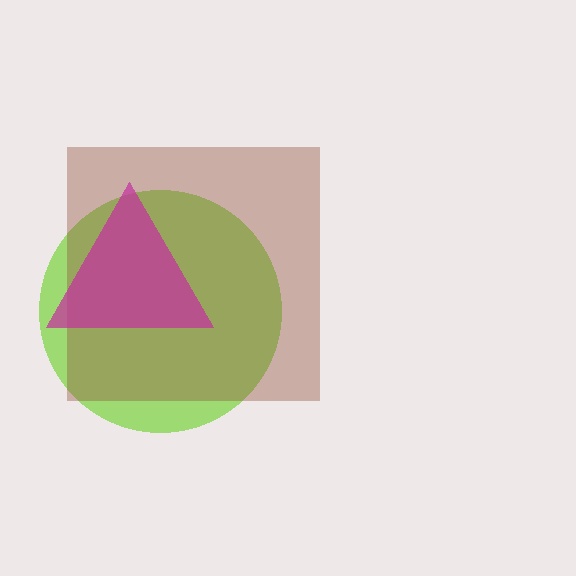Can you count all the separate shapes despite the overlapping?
Yes, there are 3 separate shapes.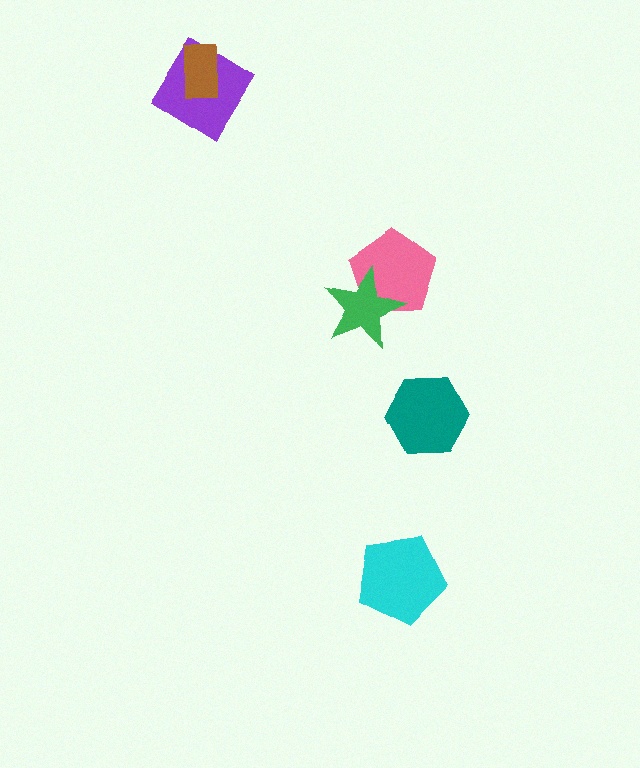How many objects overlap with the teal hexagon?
0 objects overlap with the teal hexagon.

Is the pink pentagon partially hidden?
Yes, it is partially covered by another shape.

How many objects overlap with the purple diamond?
1 object overlaps with the purple diamond.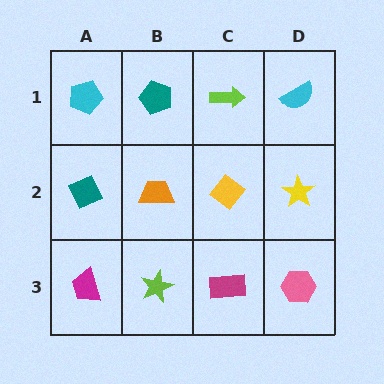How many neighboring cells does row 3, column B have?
3.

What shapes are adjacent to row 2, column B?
A teal pentagon (row 1, column B), a lime star (row 3, column B), a teal diamond (row 2, column A), a yellow diamond (row 2, column C).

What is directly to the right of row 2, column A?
An orange trapezoid.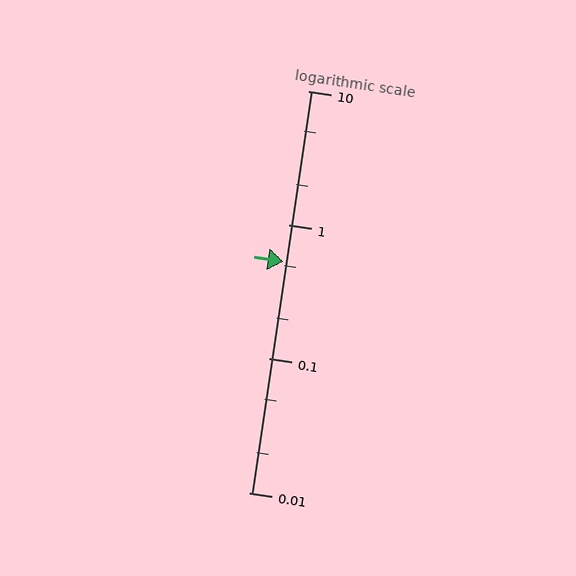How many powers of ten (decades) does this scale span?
The scale spans 3 decades, from 0.01 to 10.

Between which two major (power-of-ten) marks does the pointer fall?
The pointer is between 0.1 and 1.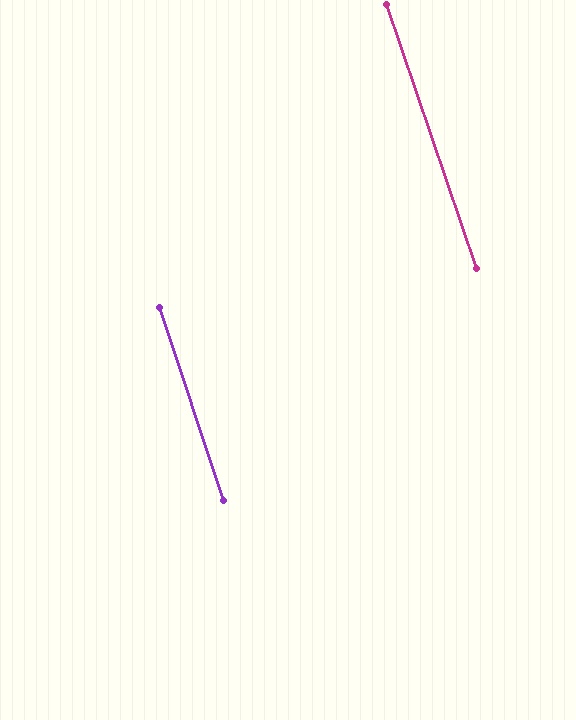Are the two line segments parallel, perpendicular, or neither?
Parallel — their directions differ by only 0.4°.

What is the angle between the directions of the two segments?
Approximately 0 degrees.